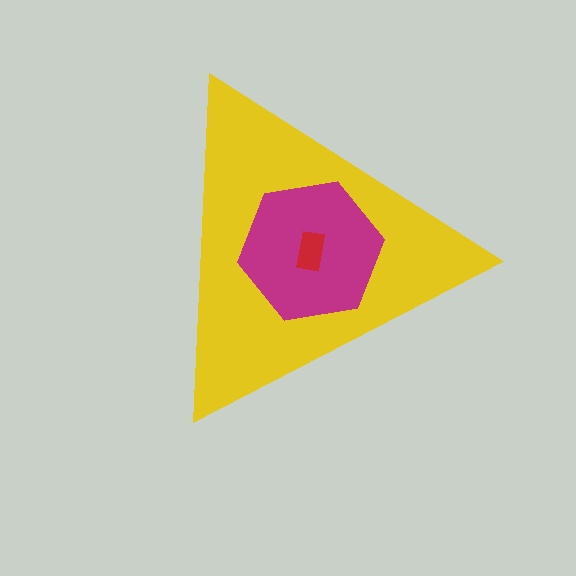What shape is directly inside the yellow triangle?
The magenta hexagon.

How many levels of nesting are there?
3.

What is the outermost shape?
The yellow triangle.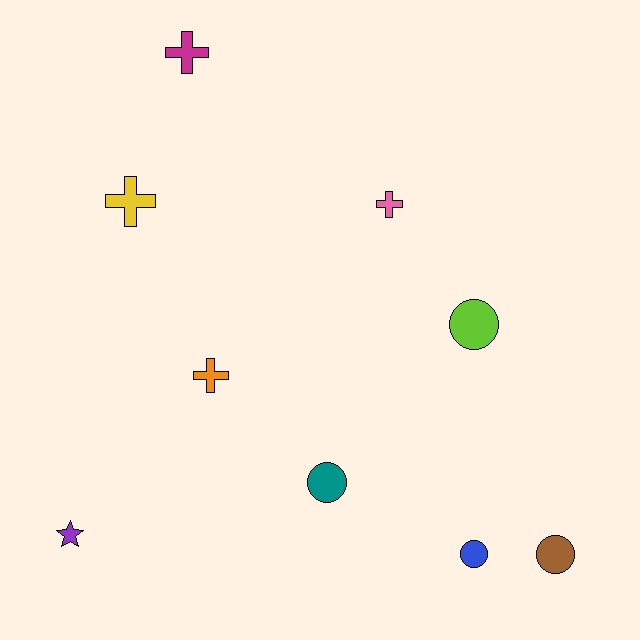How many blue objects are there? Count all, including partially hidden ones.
There is 1 blue object.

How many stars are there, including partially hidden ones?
There is 1 star.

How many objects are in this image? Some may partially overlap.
There are 9 objects.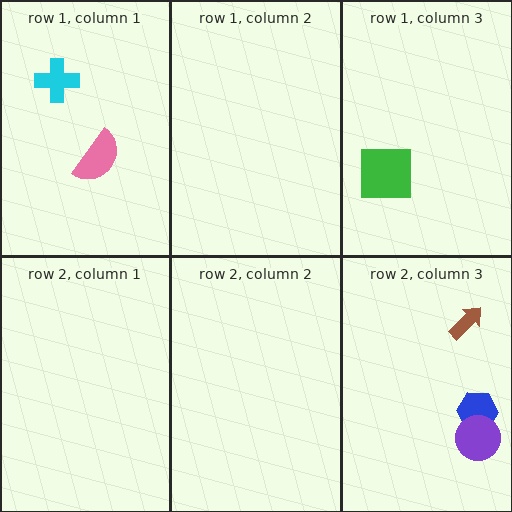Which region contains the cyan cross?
The row 1, column 1 region.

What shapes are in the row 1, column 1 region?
The cyan cross, the pink semicircle.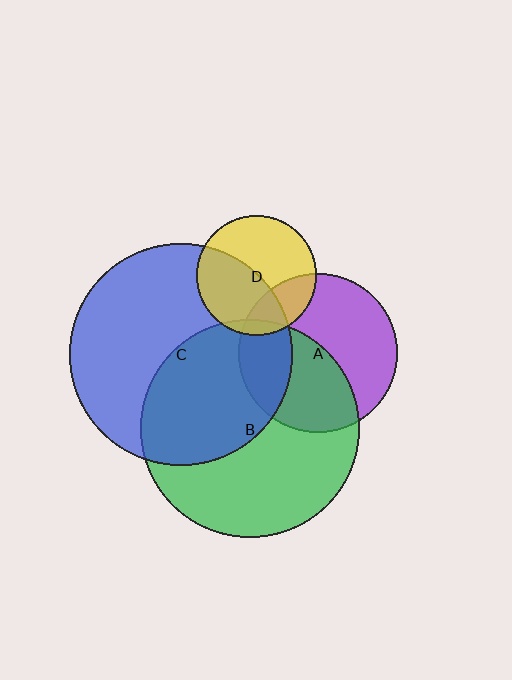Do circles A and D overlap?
Yes.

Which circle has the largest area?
Circle C (blue).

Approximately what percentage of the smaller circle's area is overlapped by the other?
Approximately 25%.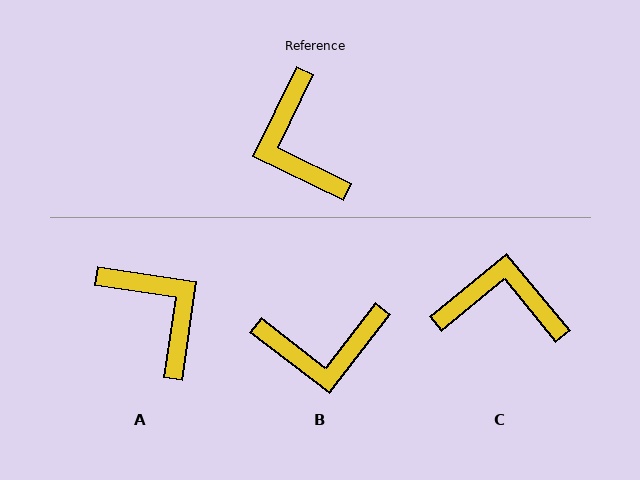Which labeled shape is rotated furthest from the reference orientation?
A, about 163 degrees away.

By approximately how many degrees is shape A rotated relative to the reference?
Approximately 163 degrees clockwise.